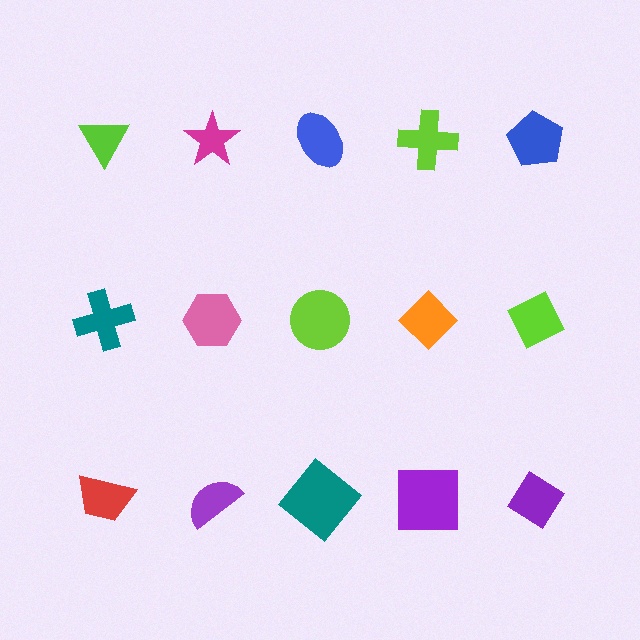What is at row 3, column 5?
A purple diamond.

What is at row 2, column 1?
A teal cross.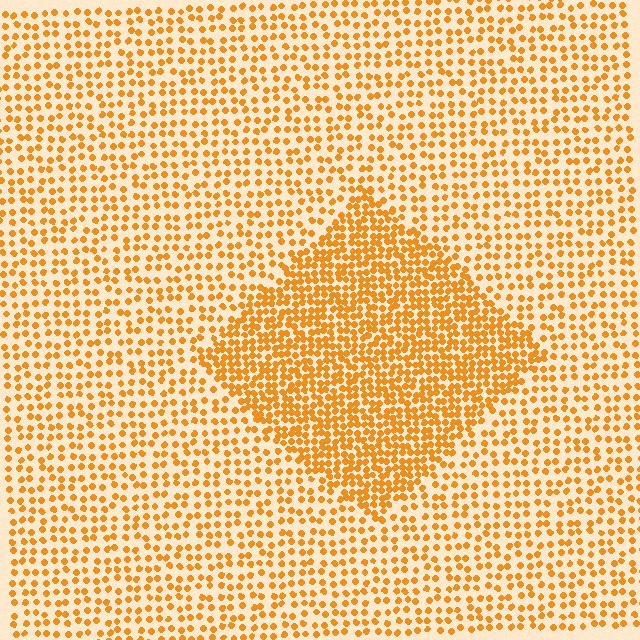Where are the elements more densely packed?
The elements are more densely packed inside the diamond boundary.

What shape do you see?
I see a diamond.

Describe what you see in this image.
The image contains small orange elements arranged at two different densities. A diamond-shaped region is visible where the elements are more densely packed than the surrounding area.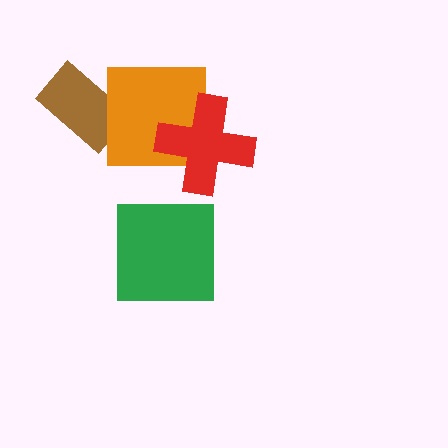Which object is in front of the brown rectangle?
The orange square is in front of the brown rectangle.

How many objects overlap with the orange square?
2 objects overlap with the orange square.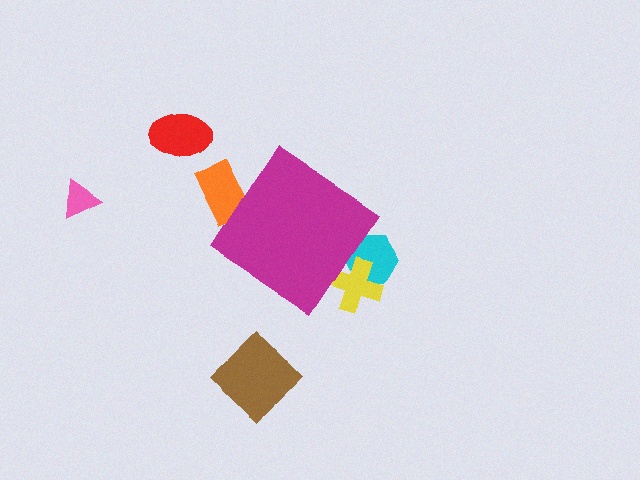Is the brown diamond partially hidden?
No, the brown diamond is fully visible.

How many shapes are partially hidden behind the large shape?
3 shapes are partially hidden.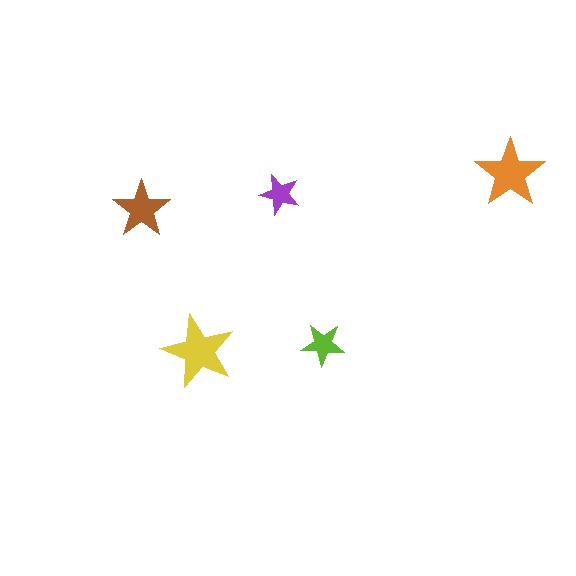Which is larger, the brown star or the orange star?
The orange one.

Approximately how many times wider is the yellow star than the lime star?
About 1.5 times wider.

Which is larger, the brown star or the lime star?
The brown one.